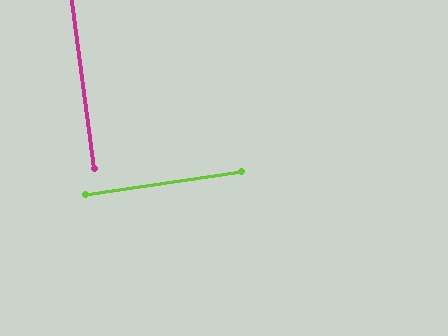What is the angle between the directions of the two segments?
Approximately 89 degrees.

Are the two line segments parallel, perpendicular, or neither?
Perpendicular — they meet at approximately 89°.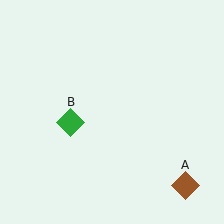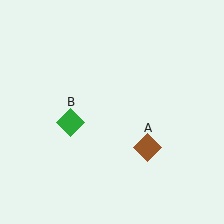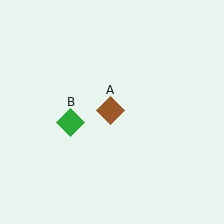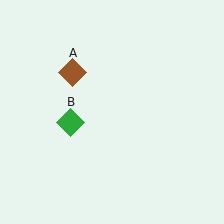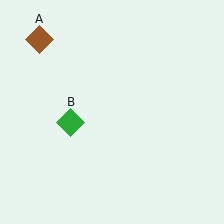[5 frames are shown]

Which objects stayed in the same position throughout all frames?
Green diamond (object B) remained stationary.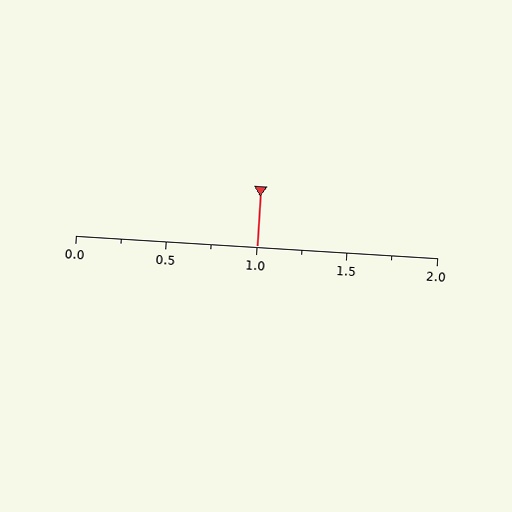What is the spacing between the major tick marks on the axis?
The major ticks are spaced 0.5 apart.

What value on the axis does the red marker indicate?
The marker indicates approximately 1.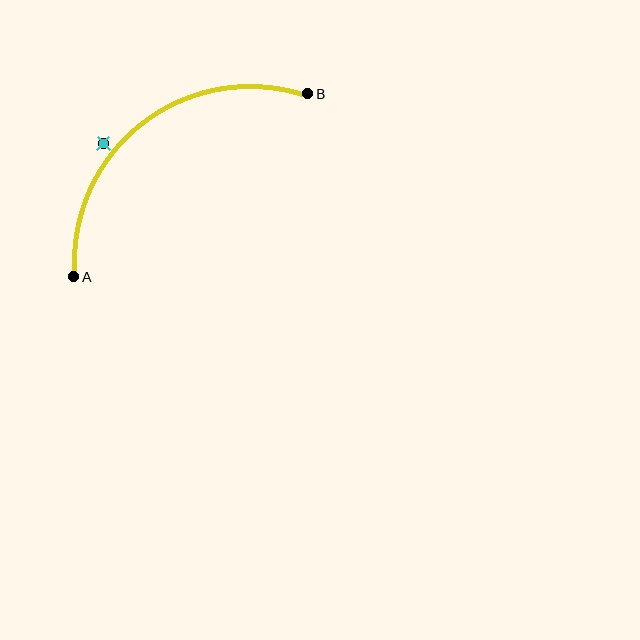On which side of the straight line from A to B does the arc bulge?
The arc bulges above and to the left of the straight line connecting A and B.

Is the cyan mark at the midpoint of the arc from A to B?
No — the cyan mark does not lie on the arc at all. It sits slightly outside the curve.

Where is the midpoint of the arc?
The arc midpoint is the point on the curve farthest from the straight line joining A and B. It sits above and to the left of that line.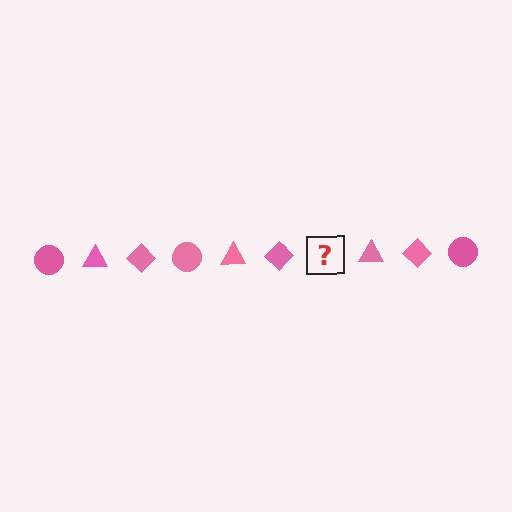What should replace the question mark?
The question mark should be replaced with a pink circle.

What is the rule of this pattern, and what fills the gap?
The rule is that the pattern cycles through circle, triangle, diamond shapes in pink. The gap should be filled with a pink circle.